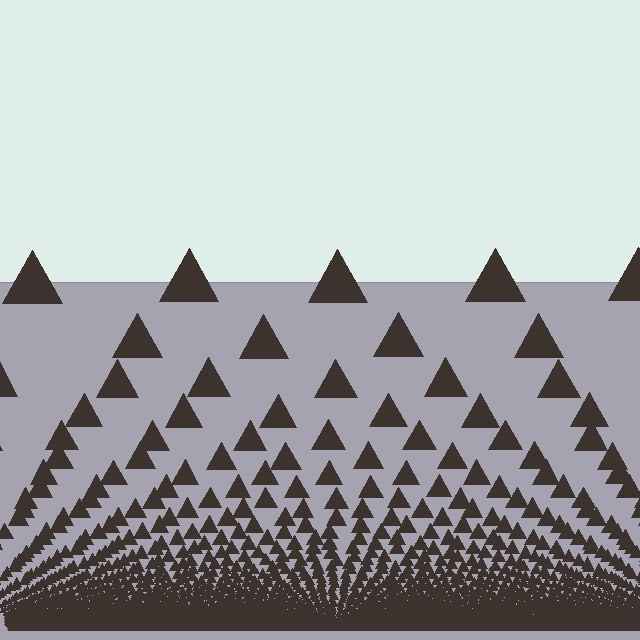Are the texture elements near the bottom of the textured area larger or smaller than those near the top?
Smaller. The gradient is inverted — elements near the bottom are smaller and denser.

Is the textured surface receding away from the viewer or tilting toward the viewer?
The surface appears to tilt toward the viewer. Texture elements get larger and sparser toward the top.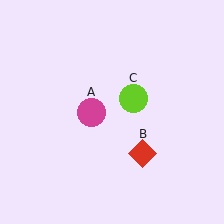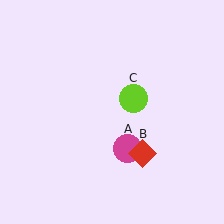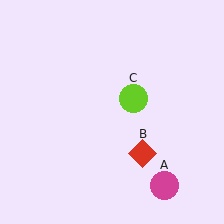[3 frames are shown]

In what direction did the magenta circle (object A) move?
The magenta circle (object A) moved down and to the right.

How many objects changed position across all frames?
1 object changed position: magenta circle (object A).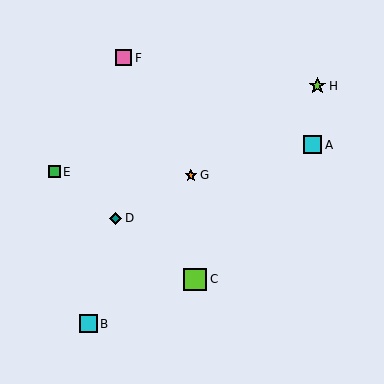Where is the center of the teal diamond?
The center of the teal diamond is at (115, 218).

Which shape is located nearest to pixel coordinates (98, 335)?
The cyan square (labeled B) at (88, 324) is nearest to that location.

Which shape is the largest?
The lime square (labeled C) is the largest.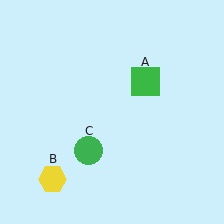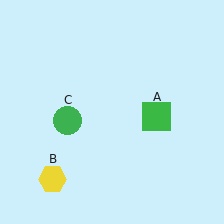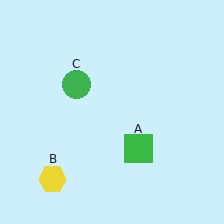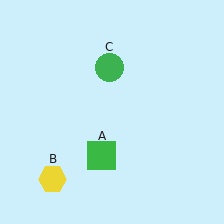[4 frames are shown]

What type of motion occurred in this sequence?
The green square (object A), green circle (object C) rotated clockwise around the center of the scene.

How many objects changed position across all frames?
2 objects changed position: green square (object A), green circle (object C).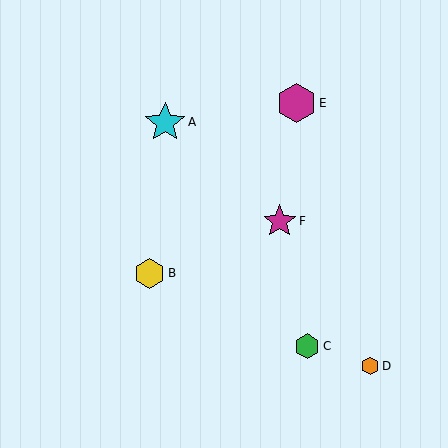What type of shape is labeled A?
Shape A is a cyan star.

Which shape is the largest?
The cyan star (labeled A) is the largest.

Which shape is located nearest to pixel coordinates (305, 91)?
The magenta hexagon (labeled E) at (296, 103) is nearest to that location.